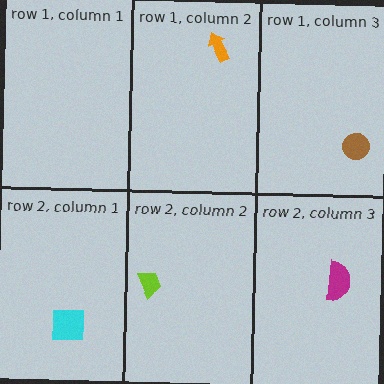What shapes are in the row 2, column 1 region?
The cyan square.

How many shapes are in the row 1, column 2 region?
1.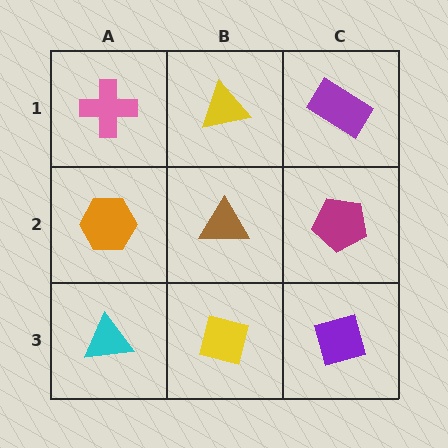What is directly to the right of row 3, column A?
A yellow square.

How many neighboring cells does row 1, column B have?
3.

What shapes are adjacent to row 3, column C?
A magenta pentagon (row 2, column C), a yellow square (row 3, column B).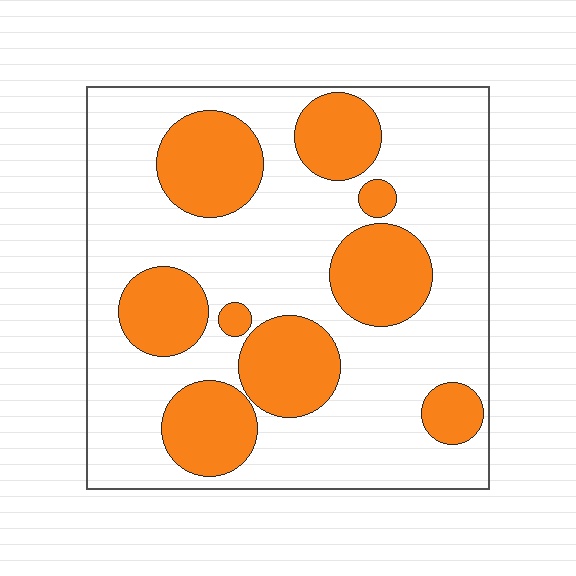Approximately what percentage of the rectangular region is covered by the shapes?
Approximately 30%.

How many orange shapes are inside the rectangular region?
9.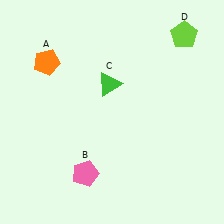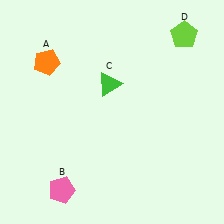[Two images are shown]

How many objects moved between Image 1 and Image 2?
1 object moved between the two images.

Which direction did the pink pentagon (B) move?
The pink pentagon (B) moved left.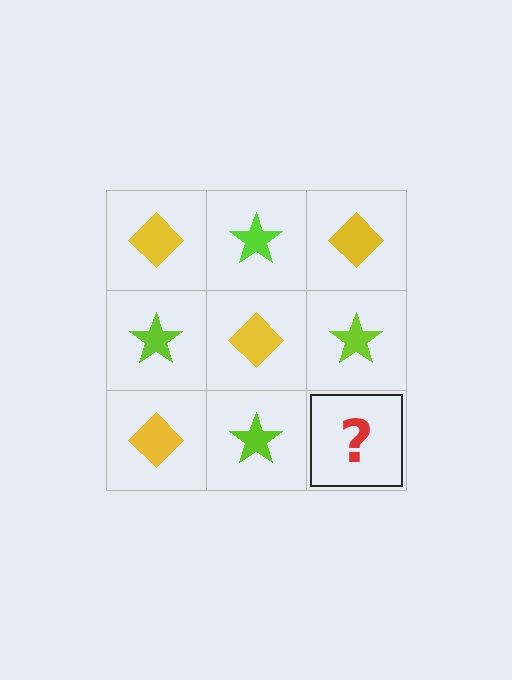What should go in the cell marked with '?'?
The missing cell should contain a yellow diamond.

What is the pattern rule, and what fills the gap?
The rule is that it alternates yellow diamond and lime star in a checkerboard pattern. The gap should be filled with a yellow diamond.